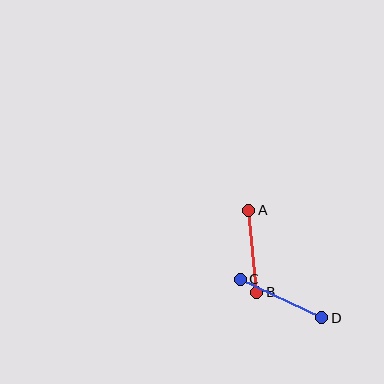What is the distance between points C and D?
The distance is approximately 90 pixels.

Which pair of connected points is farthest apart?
Points C and D are farthest apart.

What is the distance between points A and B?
The distance is approximately 82 pixels.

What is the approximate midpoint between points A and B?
The midpoint is at approximately (253, 251) pixels.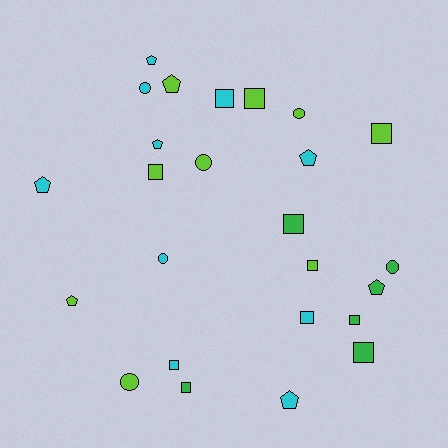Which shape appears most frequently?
Square, with 11 objects.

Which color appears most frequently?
Cyan, with 10 objects.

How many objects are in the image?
There are 25 objects.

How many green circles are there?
There is 1 green circle.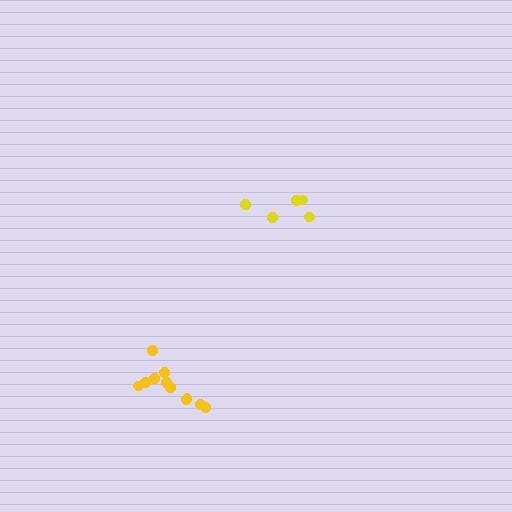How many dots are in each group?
Group 1: 11 dots, Group 2: 5 dots (16 total).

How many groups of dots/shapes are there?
There are 2 groups.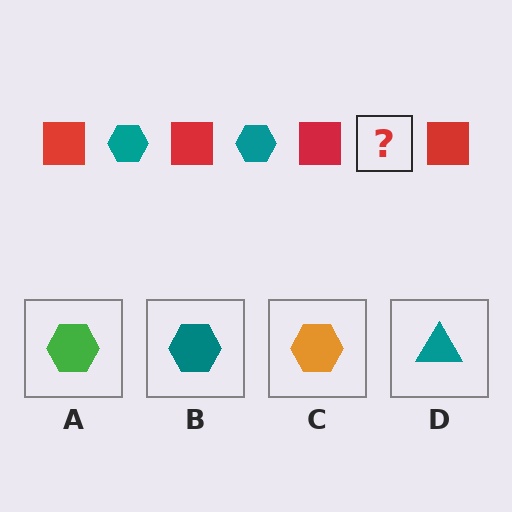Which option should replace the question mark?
Option B.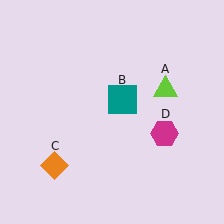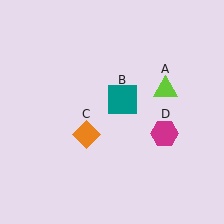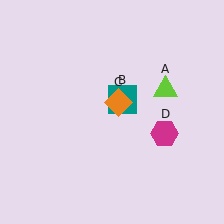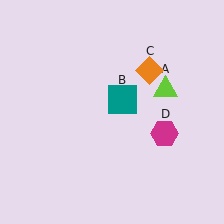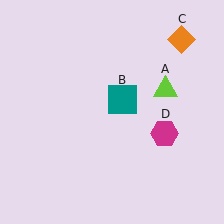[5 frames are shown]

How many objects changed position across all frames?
1 object changed position: orange diamond (object C).